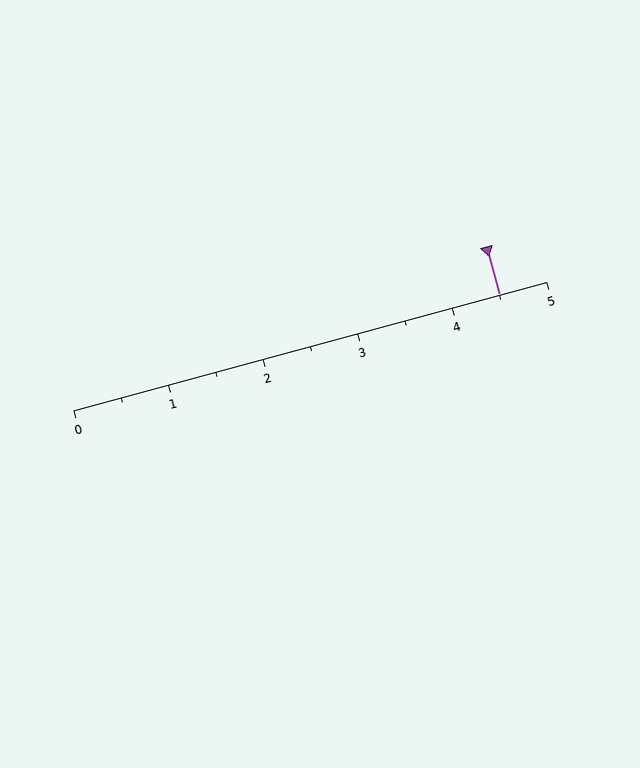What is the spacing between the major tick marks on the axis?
The major ticks are spaced 1 apart.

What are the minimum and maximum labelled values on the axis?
The axis runs from 0 to 5.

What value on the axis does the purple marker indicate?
The marker indicates approximately 4.5.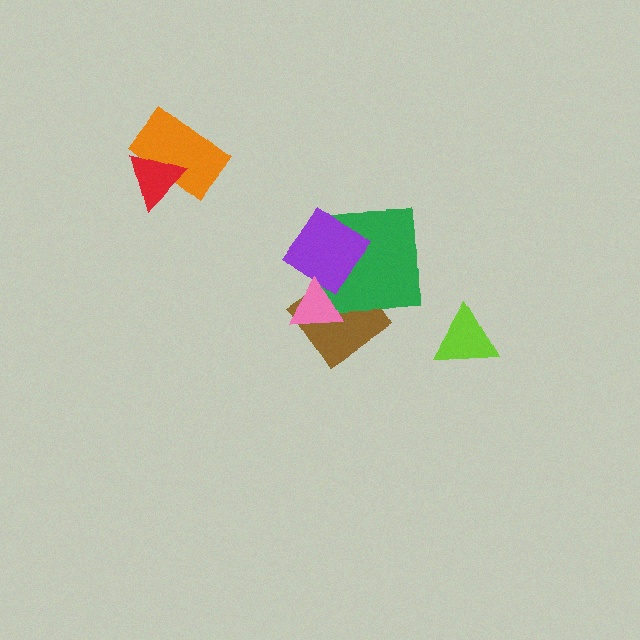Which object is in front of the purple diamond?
The pink triangle is in front of the purple diamond.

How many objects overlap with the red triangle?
1 object overlaps with the red triangle.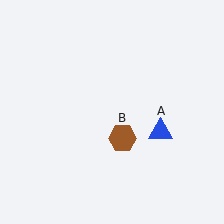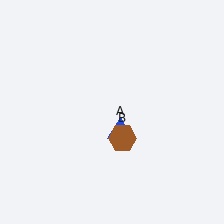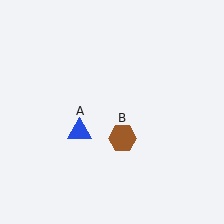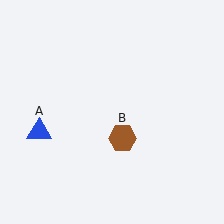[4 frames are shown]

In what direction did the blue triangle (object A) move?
The blue triangle (object A) moved left.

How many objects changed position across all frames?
1 object changed position: blue triangle (object A).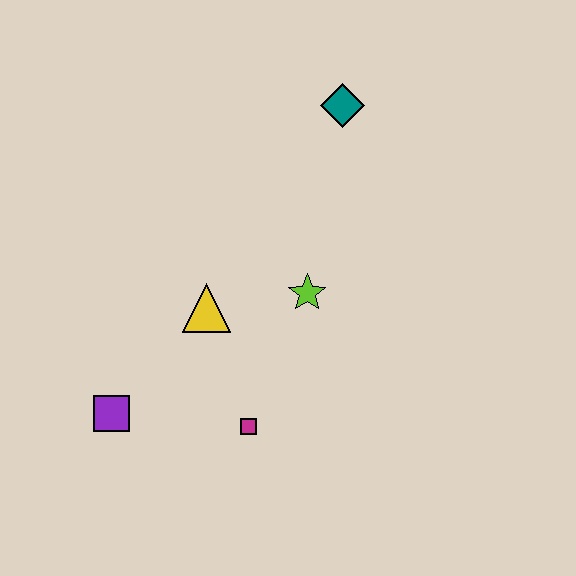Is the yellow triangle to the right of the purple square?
Yes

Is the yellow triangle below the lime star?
Yes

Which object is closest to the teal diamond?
The lime star is closest to the teal diamond.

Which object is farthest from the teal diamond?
The purple square is farthest from the teal diamond.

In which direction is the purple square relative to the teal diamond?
The purple square is below the teal diamond.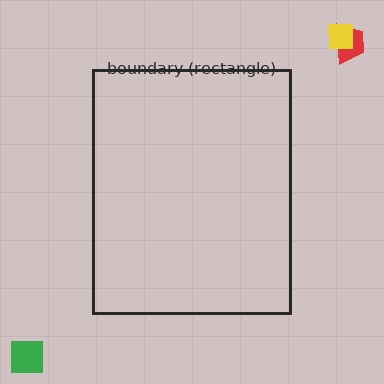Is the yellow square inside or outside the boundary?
Outside.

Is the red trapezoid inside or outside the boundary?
Outside.